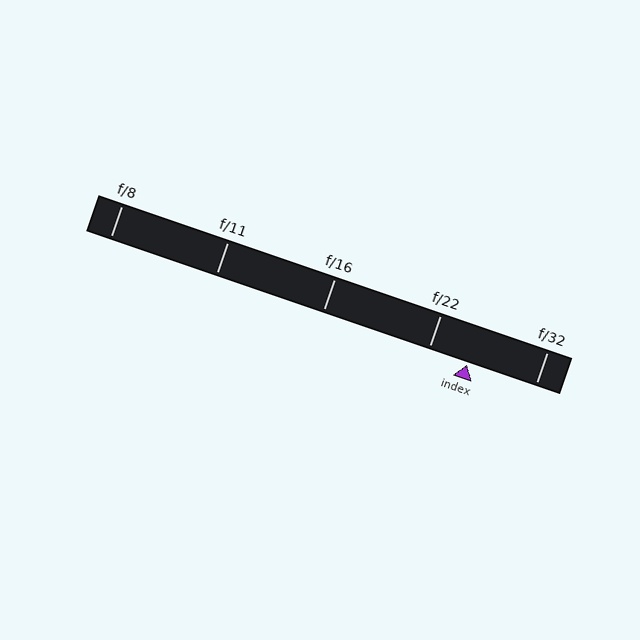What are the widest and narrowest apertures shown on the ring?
The widest aperture shown is f/8 and the narrowest is f/32.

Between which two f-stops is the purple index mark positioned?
The index mark is between f/22 and f/32.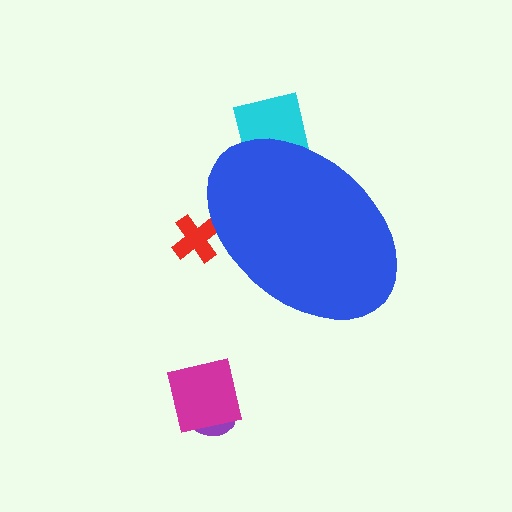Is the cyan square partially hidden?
Yes, the cyan square is partially hidden behind the blue ellipse.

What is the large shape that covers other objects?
A blue ellipse.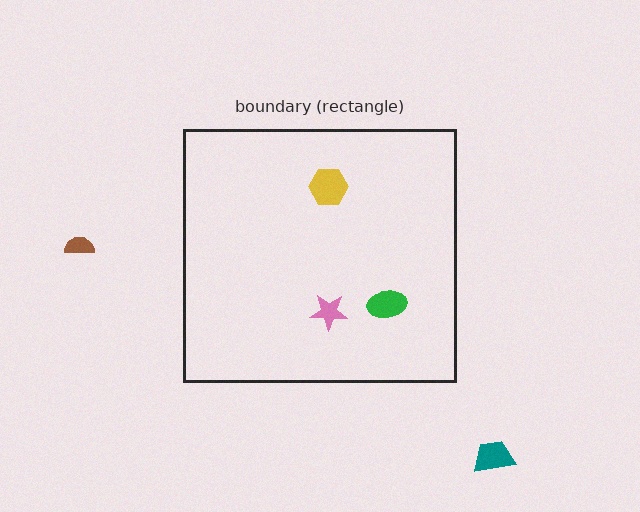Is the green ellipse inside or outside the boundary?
Inside.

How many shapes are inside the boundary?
3 inside, 2 outside.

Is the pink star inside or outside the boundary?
Inside.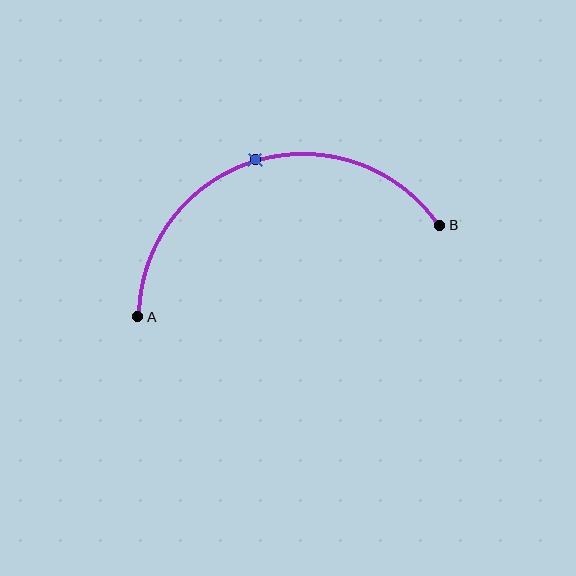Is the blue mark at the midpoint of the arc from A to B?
Yes. The blue mark lies on the arc at equal arc-length from both A and B — it is the arc midpoint.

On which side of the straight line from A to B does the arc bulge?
The arc bulges above the straight line connecting A and B.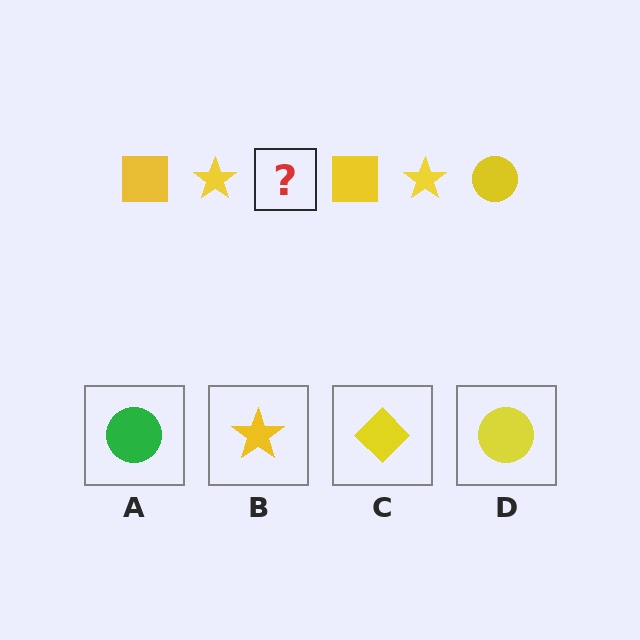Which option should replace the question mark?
Option D.